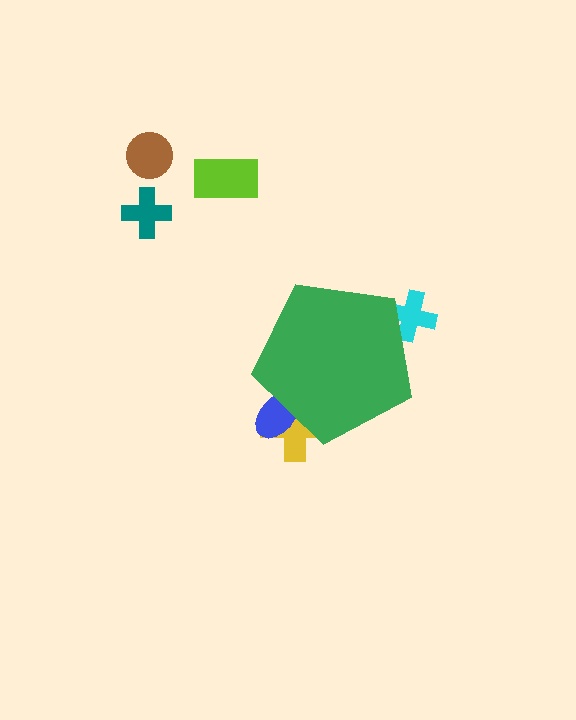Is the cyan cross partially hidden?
Yes, the cyan cross is partially hidden behind the green pentagon.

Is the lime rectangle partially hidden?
No, the lime rectangle is fully visible.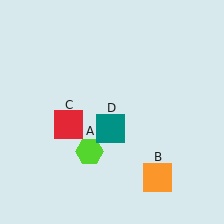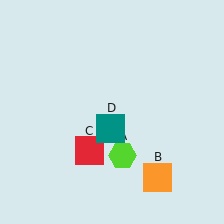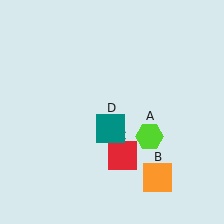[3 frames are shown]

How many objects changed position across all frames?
2 objects changed position: lime hexagon (object A), red square (object C).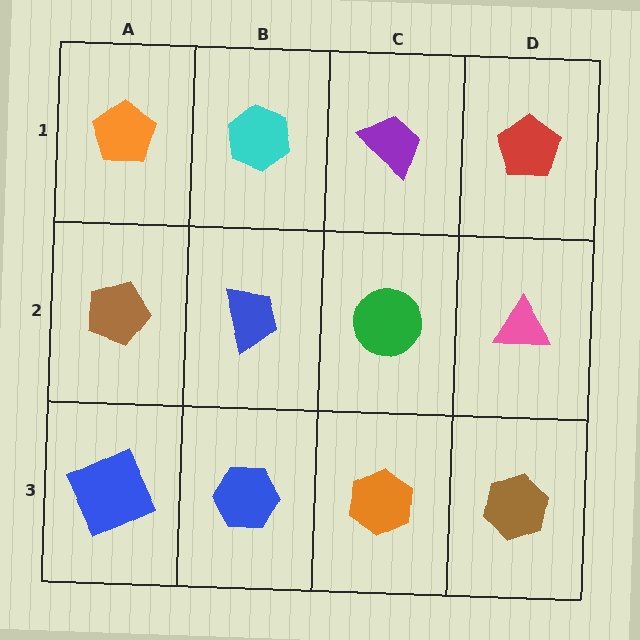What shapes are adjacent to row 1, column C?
A green circle (row 2, column C), a cyan hexagon (row 1, column B), a red pentagon (row 1, column D).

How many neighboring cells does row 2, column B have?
4.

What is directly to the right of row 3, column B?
An orange hexagon.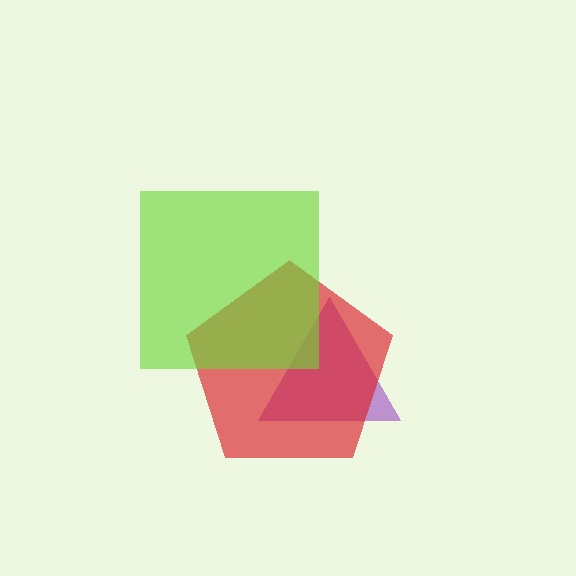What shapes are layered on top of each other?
The layered shapes are: a purple triangle, a red pentagon, a lime square.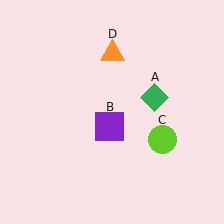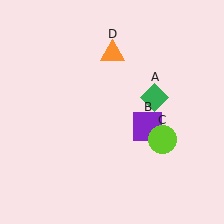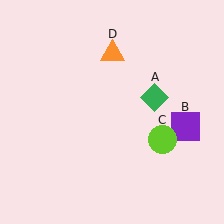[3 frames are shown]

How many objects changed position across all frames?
1 object changed position: purple square (object B).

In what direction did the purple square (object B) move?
The purple square (object B) moved right.